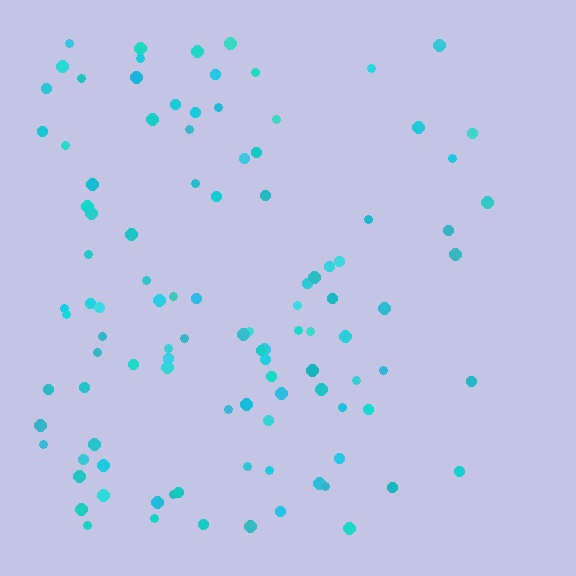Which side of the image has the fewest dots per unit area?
The right.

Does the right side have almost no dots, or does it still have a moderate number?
Still a moderate number, just noticeably fewer than the left.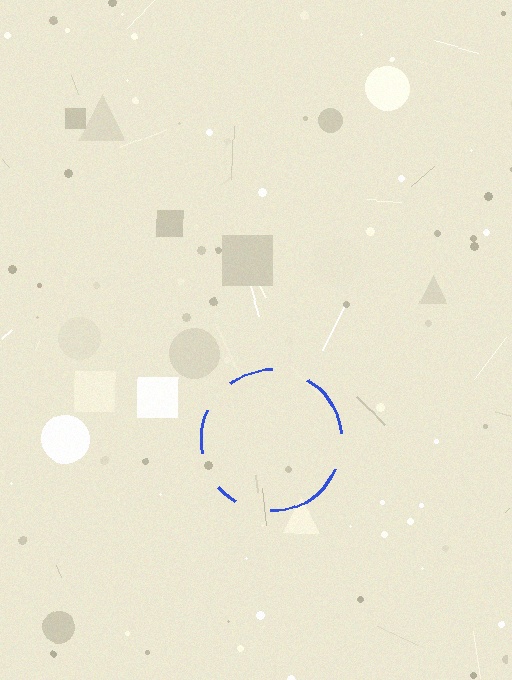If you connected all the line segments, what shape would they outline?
They would outline a circle.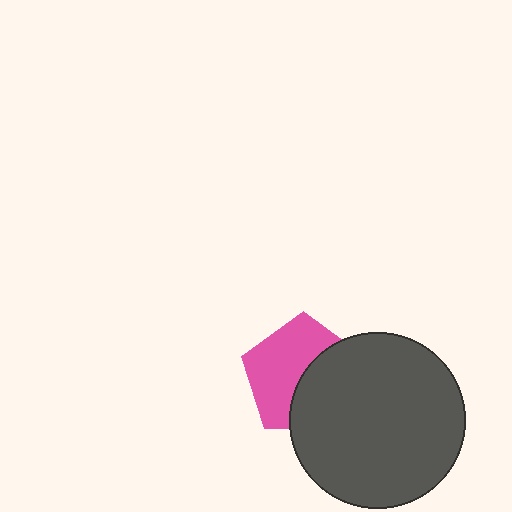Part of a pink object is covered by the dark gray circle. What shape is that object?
It is a pentagon.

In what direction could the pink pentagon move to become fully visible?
The pink pentagon could move left. That would shift it out from behind the dark gray circle entirely.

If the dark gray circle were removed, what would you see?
You would see the complete pink pentagon.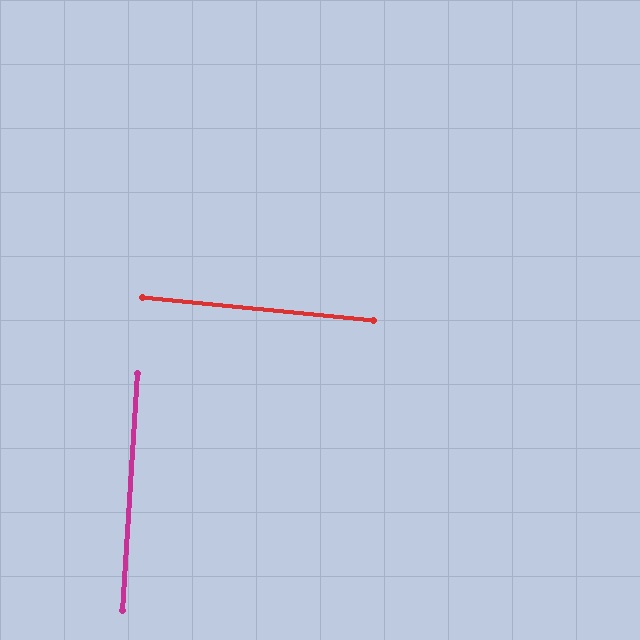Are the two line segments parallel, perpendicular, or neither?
Perpendicular — they meet at approximately 88°.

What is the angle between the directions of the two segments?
Approximately 88 degrees.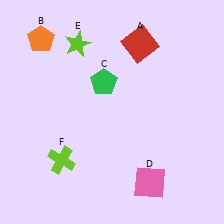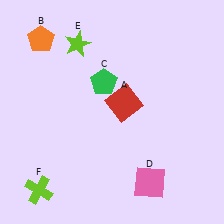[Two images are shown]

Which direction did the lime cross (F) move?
The lime cross (F) moved down.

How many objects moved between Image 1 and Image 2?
2 objects moved between the two images.